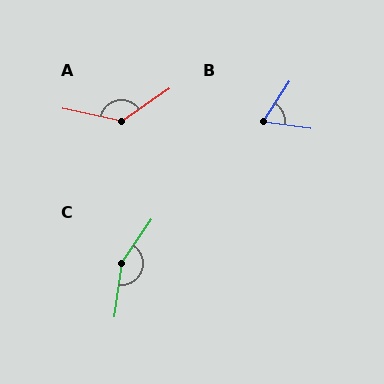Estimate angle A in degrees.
Approximately 133 degrees.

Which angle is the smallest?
B, at approximately 64 degrees.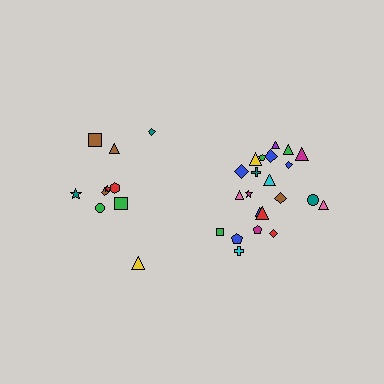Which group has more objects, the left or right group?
The right group.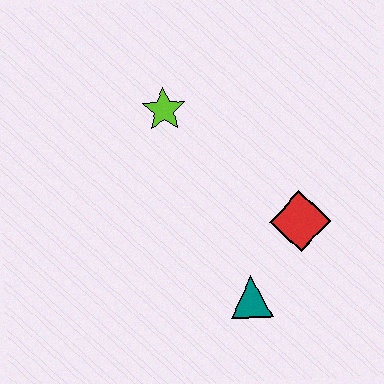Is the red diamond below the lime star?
Yes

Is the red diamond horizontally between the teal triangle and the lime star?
No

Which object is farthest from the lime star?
The teal triangle is farthest from the lime star.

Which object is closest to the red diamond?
The teal triangle is closest to the red diamond.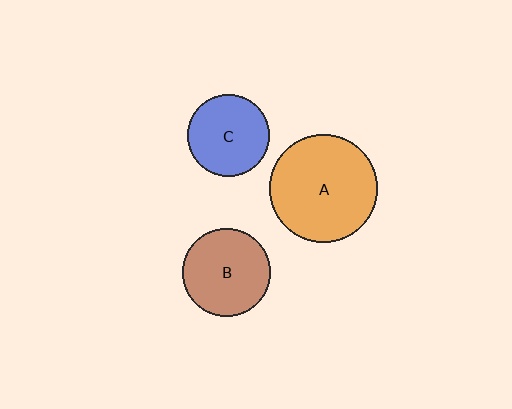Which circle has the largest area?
Circle A (orange).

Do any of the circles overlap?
No, none of the circles overlap.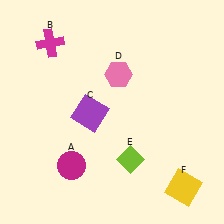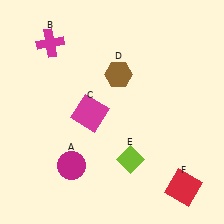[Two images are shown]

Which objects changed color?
C changed from purple to magenta. D changed from pink to brown. F changed from yellow to red.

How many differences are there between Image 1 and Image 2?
There are 3 differences between the two images.